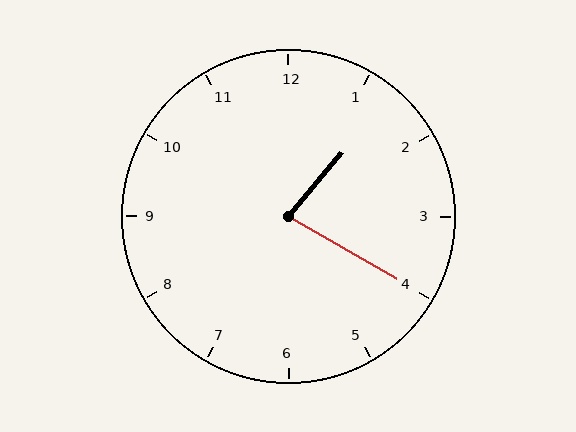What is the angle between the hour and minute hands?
Approximately 80 degrees.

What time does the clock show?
1:20.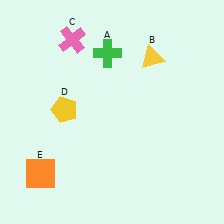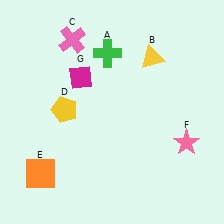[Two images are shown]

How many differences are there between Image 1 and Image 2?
There are 2 differences between the two images.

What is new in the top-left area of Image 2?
A magenta diamond (G) was added in the top-left area of Image 2.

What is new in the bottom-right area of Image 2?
A pink star (F) was added in the bottom-right area of Image 2.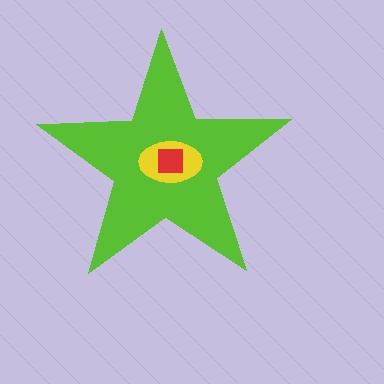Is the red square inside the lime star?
Yes.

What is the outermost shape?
The lime star.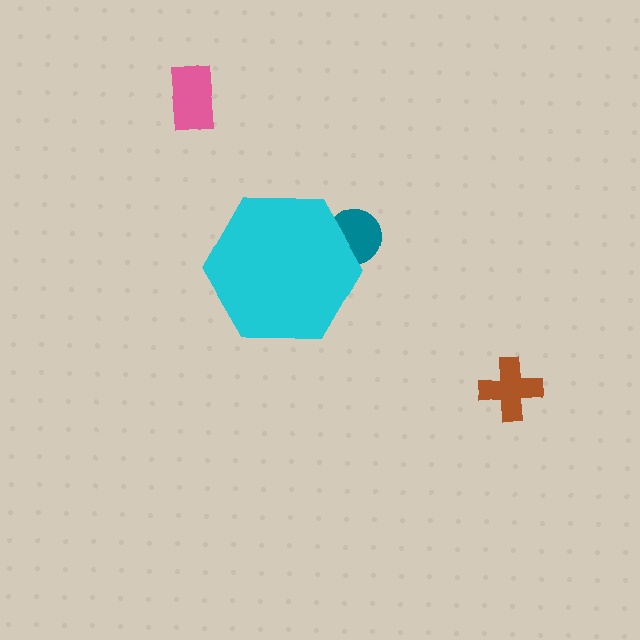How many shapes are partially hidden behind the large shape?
1 shape is partially hidden.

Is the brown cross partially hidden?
No, the brown cross is fully visible.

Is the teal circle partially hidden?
Yes, the teal circle is partially hidden behind the cyan hexagon.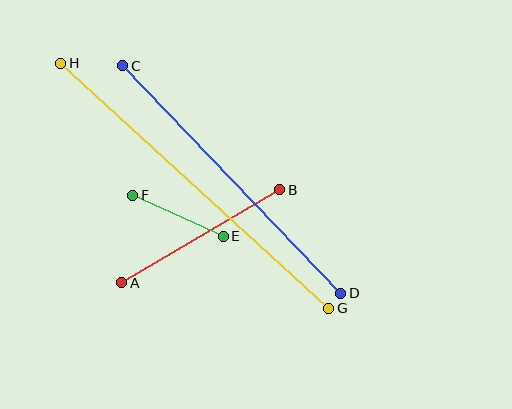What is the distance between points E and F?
The distance is approximately 99 pixels.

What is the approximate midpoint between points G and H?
The midpoint is at approximately (195, 186) pixels.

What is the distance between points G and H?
The distance is approximately 364 pixels.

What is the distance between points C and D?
The distance is approximately 315 pixels.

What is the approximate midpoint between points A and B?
The midpoint is at approximately (201, 236) pixels.